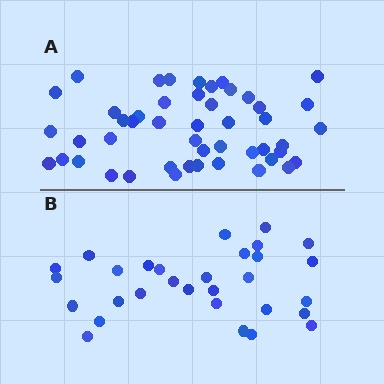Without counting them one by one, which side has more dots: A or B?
Region A (the top region) has more dots.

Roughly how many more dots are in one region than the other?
Region A has approximately 20 more dots than region B.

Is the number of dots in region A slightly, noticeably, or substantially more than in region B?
Region A has substantially more. The ratio is roughly 1.6 to 1.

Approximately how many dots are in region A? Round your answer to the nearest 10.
About 50 dots. (The exact count is 48, which rounds to 50.)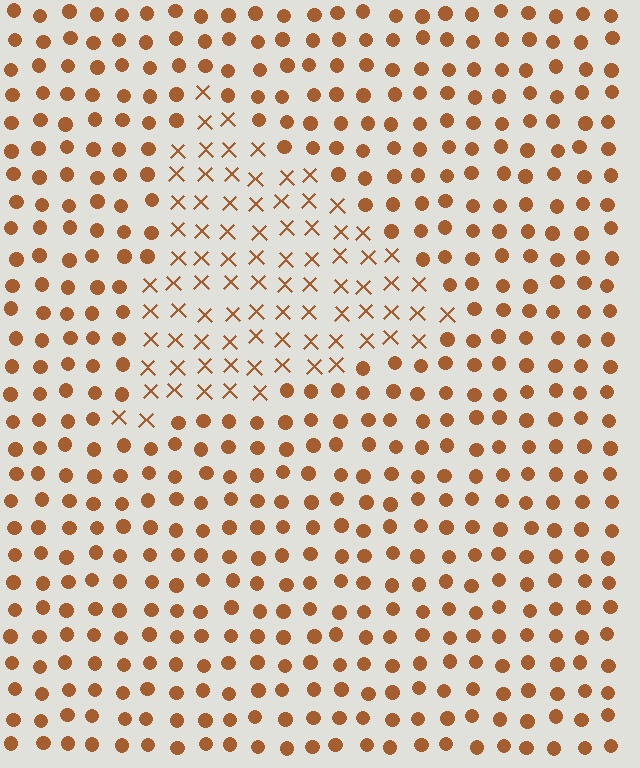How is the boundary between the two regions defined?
The boundary is defined by a change in element shape: X marks inside vs. circles outside. All elements share the same color and spacing.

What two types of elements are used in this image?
The image uses X marks inside the triangle region and circles outside it.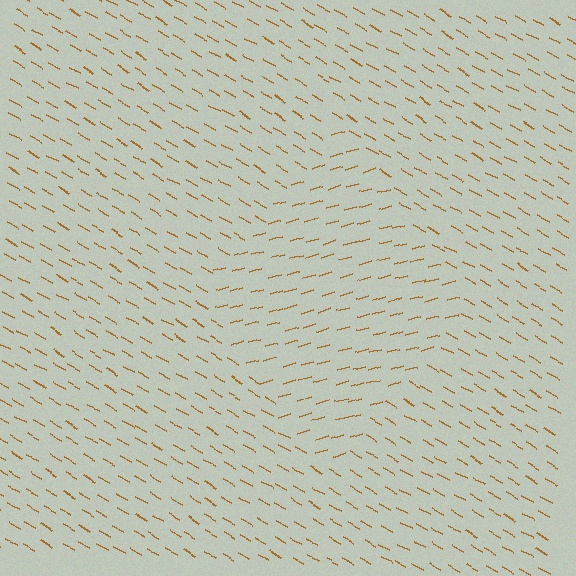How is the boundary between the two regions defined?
The boundary is defined purely by a change in line orientation (approximately 45 degrees difference). All lines are the same color and thickness.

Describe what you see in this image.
The image is filled with small brown line segments. A diamond region in the image has lines oriented differently from the surrounding lines, creating a visible texture boundary.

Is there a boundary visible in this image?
Yes, there is a texture boundary formed by a change in line orientation.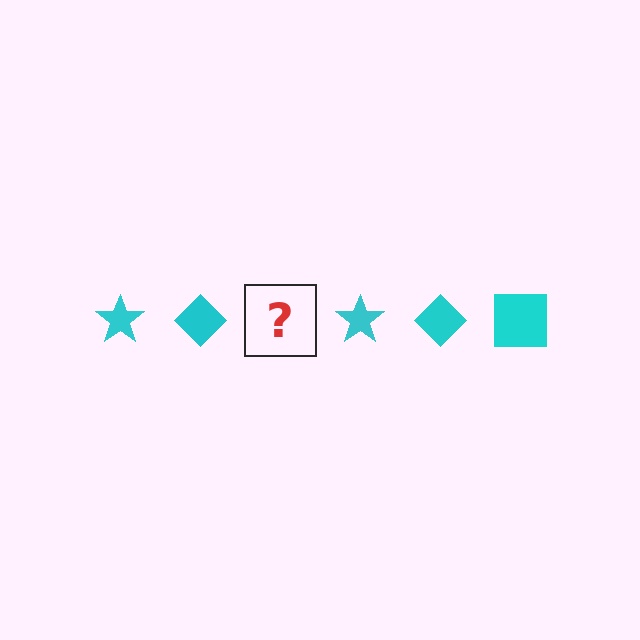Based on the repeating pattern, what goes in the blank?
The blank should be a cyan square.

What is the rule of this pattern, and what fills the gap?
The rule is that the pattern cycles through star, diamond, square shapes in cyan. The gap should be filled with a cyan square.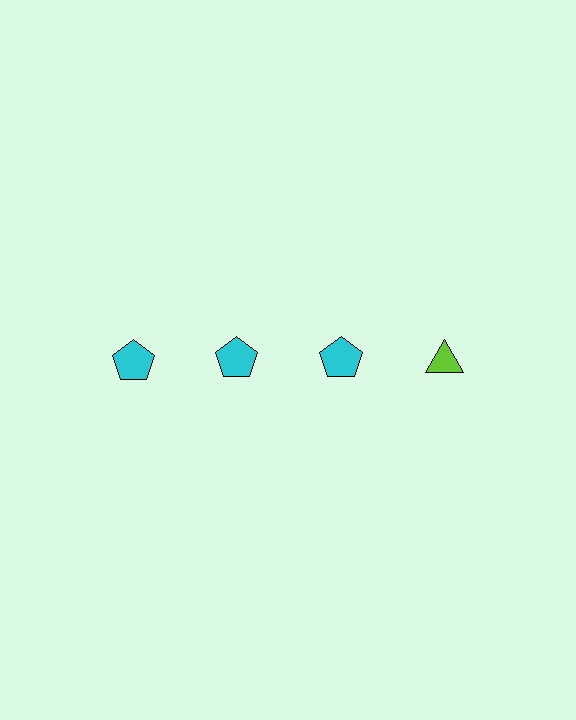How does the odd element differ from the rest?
It differs in both color (lime instead of cyan) and shape (triangle instead of pentagon).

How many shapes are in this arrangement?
There are 4 shapes arranged in a grid pattern.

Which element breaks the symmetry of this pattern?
The lime triangle in the top row, second from right column breaks the symmetry. All other shapes are cyan pentagons.